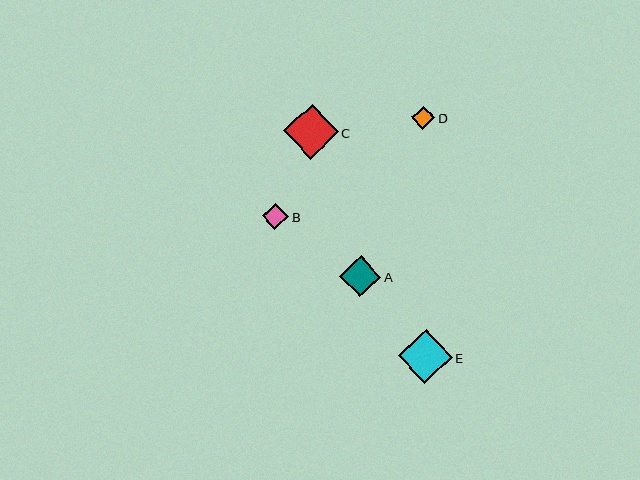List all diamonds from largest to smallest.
From largest to smallest: C, E, A, B, D.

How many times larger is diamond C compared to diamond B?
Diamond C is approximately 2.1 times the size of diamond B.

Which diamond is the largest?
Diamond C is the largest with a size of approximately 55 pixels.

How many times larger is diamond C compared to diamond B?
Diamond C is approximately 2.1 times the size of diamond B.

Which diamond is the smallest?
Diamond D is the smallest with a size of approximately 23 pixels.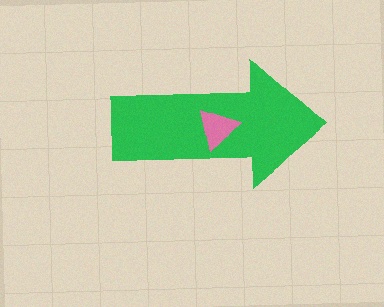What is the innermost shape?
The pink triangle.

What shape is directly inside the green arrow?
The pink triangle.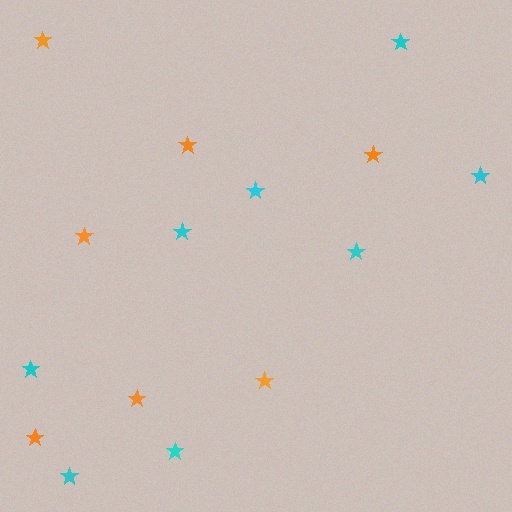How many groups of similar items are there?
There are 2 groups: one group of cyan stars (8) and one group of orange stars (7).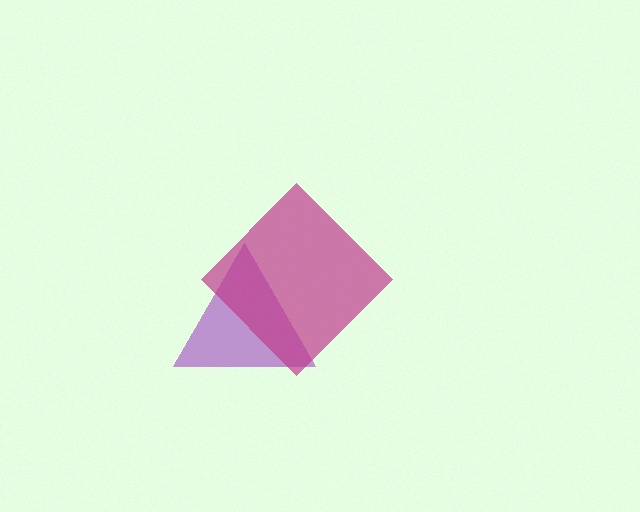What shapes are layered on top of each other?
The layered shapes are: a purple triangle, a magenta diamond.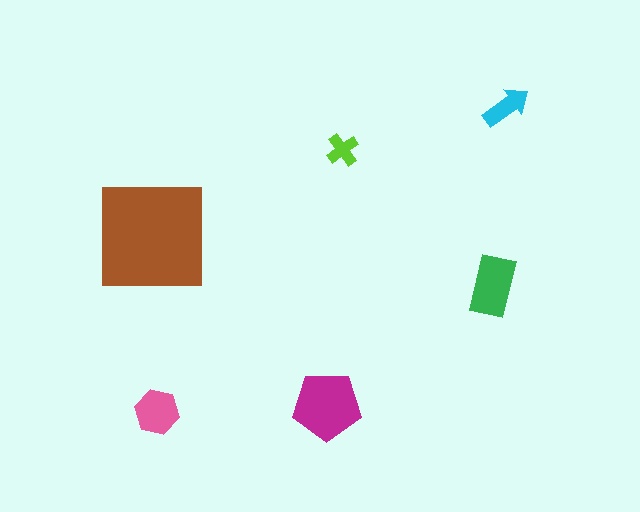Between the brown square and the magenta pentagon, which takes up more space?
The brown square.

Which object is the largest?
The brown square.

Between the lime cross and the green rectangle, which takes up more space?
The green rectangle.